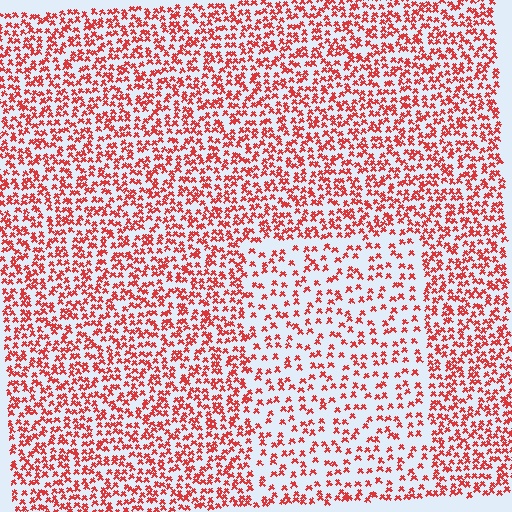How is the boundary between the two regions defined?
The boundary is defined by a change in element density (approximately 1.9x ratio). All elements are the same color, size, and shape.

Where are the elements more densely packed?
The elements are more densely packed outside the rectangle boundary.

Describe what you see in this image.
The image contains small red elements arranged at two different densities. A rectangle-shaped region is visible where the elements are less densely packed than the surrounding area.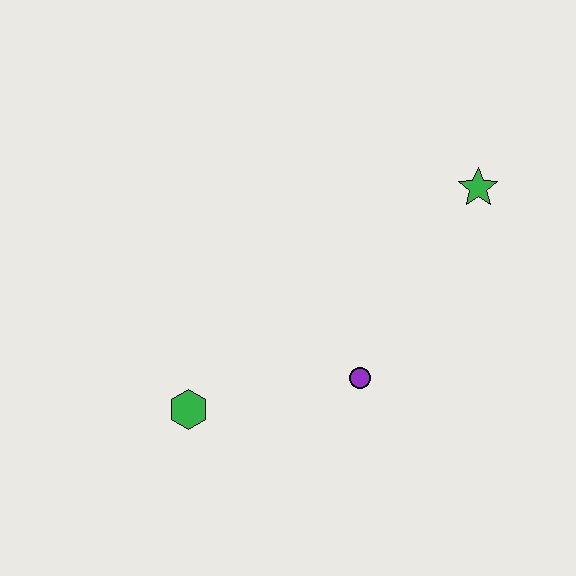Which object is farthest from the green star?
The green hexagon is farthest from the green star.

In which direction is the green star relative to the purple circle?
The green star is above the purple circle.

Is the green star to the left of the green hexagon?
No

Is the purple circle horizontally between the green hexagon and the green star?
Yes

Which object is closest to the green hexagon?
The purple circle is closest to the green hexagon.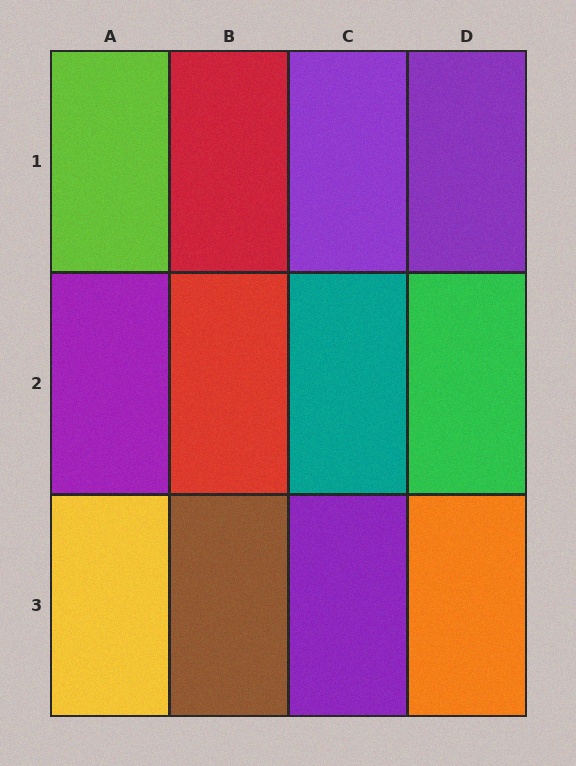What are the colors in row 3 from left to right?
Yellow, brown, purple, orange.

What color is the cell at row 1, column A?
Lime.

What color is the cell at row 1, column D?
Purple.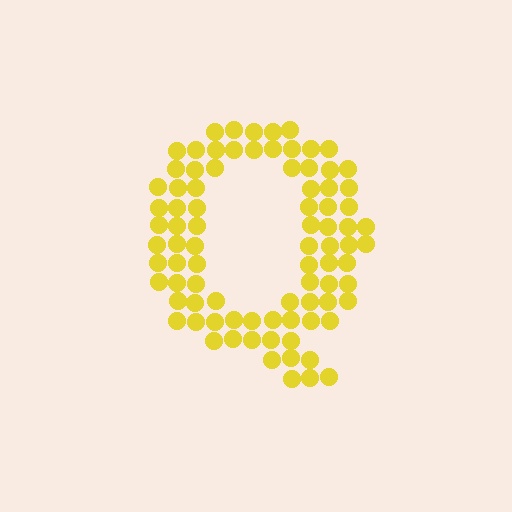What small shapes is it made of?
It is made of small circles.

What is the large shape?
The large shape is the letter Q.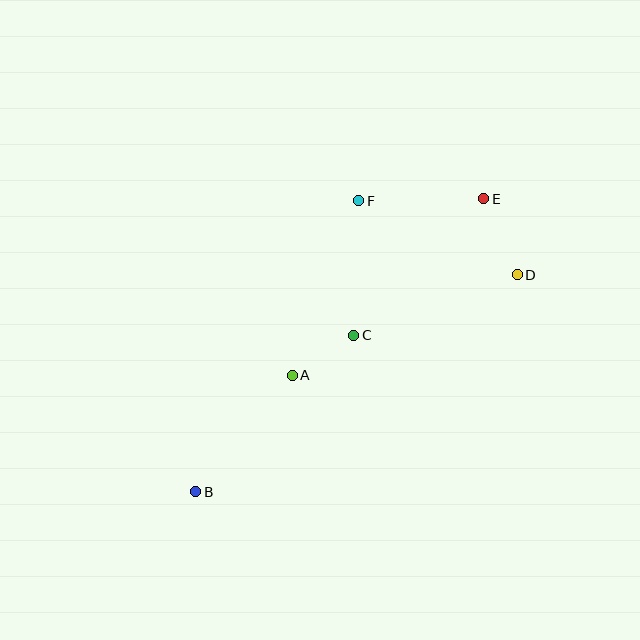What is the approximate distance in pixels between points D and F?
The distance between D and F is approximately 175 pixels.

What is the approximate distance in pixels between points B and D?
The distance between B and D is approximately 388 pixels.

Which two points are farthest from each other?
Points B and E are farthest from each other.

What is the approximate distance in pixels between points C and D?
The distance between C and D is approximately 174 pixels.